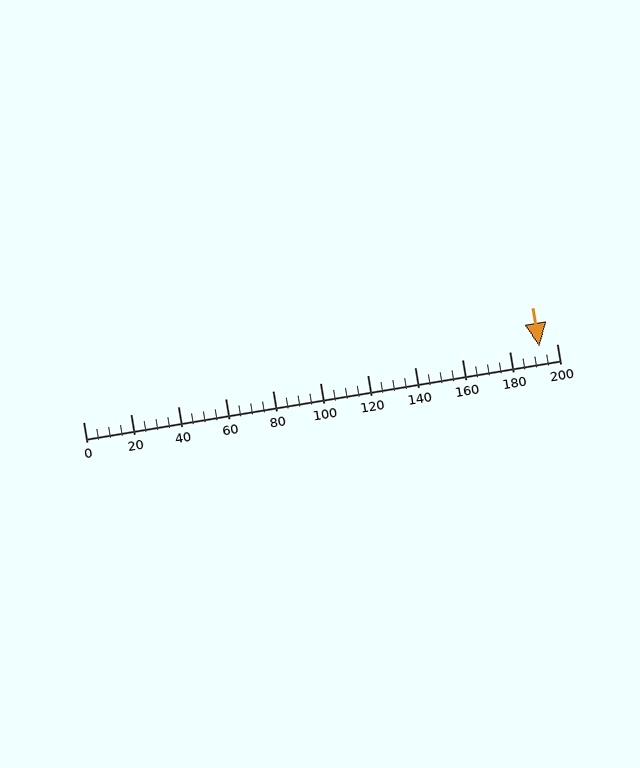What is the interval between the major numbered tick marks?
The major tick marks are spaced 20 units apart.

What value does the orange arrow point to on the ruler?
The orange arrow points to approximately 193.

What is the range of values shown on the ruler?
The ruler shows values from 0 to 200.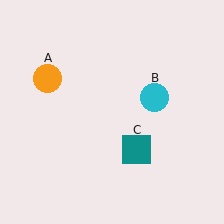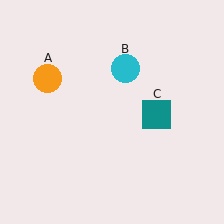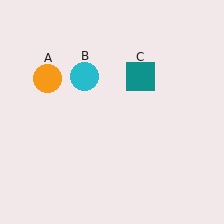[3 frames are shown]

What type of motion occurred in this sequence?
The cyan circle (object B), teal square (object C) rotated counterclockwise around the center of the scene.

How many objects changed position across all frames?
2 objects changed position: cyan circle (object B), teal square (object C).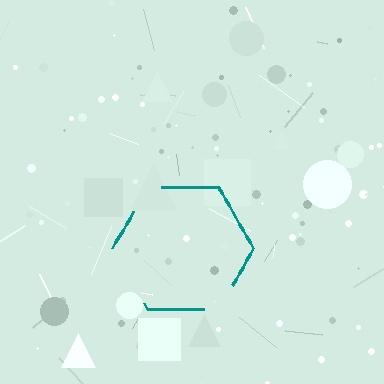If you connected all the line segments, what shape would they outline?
They would outline a hexagon.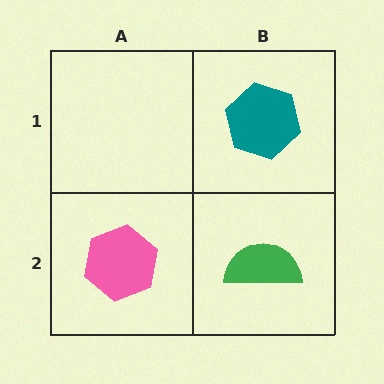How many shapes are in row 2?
2 shapes.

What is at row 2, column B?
A green semicircle.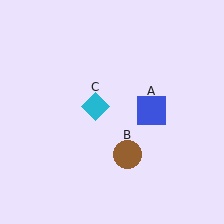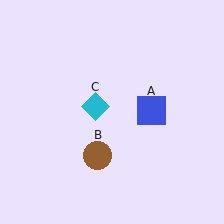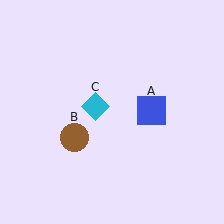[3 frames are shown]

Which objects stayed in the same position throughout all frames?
Blue square (object A) and cyan diamond (object C) remained stationary.